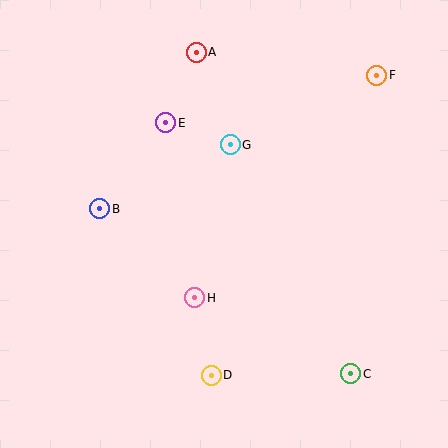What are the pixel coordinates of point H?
Point H is at (195, 298).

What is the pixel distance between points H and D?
The distance between H and D is 79 pixels.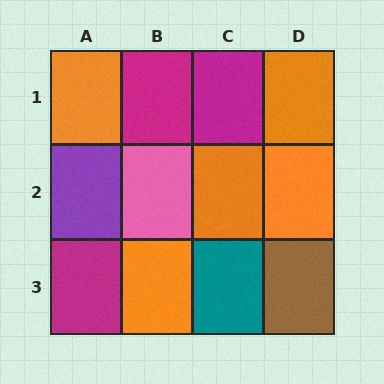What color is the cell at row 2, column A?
Purple.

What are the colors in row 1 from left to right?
Orange, magenta, magenta, orange.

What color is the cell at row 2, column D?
Orange.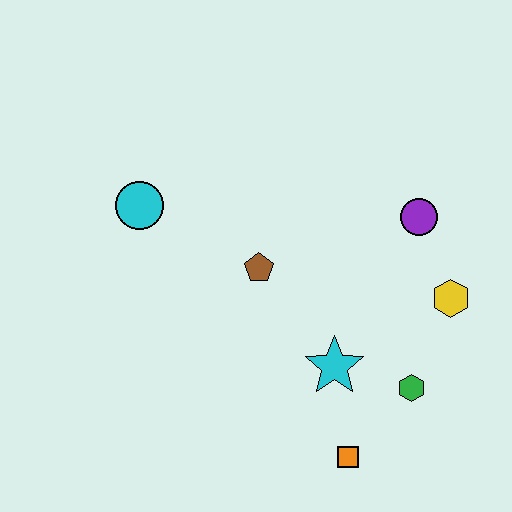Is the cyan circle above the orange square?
Yes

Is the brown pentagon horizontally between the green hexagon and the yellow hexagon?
No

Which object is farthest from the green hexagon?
The cyan circle is farthest from the green hexagon.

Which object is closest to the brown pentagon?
The cyan star is closest to the brown pentagon.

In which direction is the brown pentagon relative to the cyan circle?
The brown pentagon is to the right of the cyan circle.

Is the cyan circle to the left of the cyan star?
Yes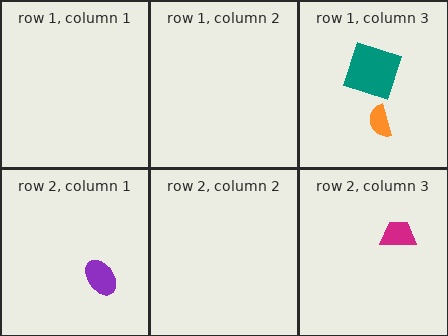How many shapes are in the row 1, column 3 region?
2.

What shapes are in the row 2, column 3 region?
The magenta trapezoid.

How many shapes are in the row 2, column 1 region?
1.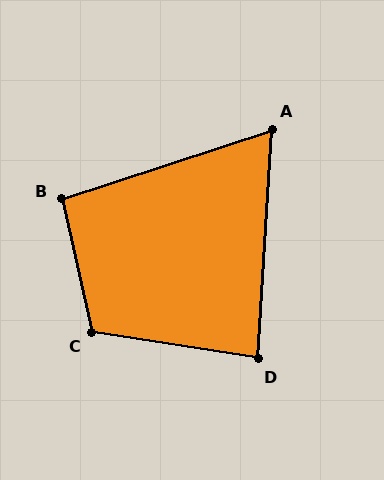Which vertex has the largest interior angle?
C, at approximately 112 degrees.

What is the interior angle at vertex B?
Approximately 96 degrees (obtuse).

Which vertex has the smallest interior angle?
A, at approximately 68 degrees.